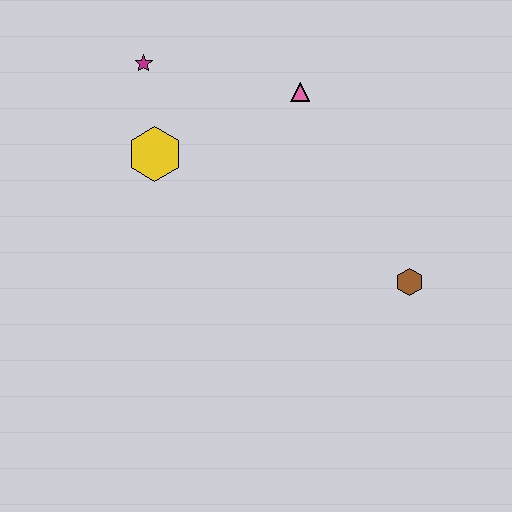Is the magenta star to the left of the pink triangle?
Yes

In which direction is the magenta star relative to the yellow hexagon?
The magenta star is above the yellow hexagon.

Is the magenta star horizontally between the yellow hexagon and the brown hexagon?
No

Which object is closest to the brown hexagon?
The pink triangle is closest to the brown hexagon.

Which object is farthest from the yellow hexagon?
The brown hexagon is farthest from the yellow hexagon.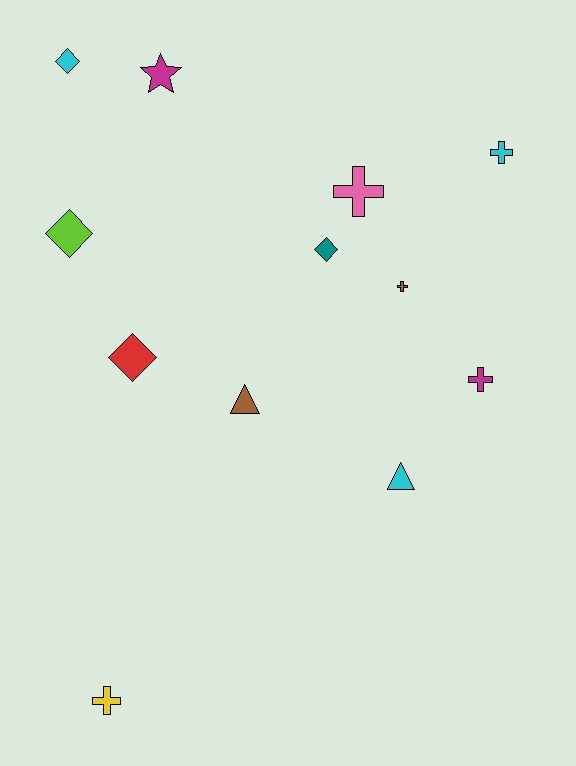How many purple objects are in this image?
There are no purple objects.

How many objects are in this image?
There are 12 objects.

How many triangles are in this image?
There are 2 triangles.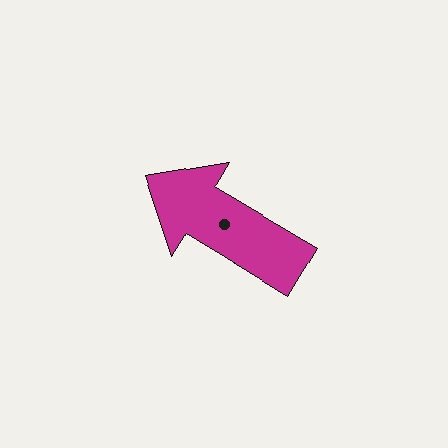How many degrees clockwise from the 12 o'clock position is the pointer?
Approximately 301 degrees.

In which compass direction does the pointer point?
Northwest.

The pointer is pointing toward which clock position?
Roughly 10 o'clock.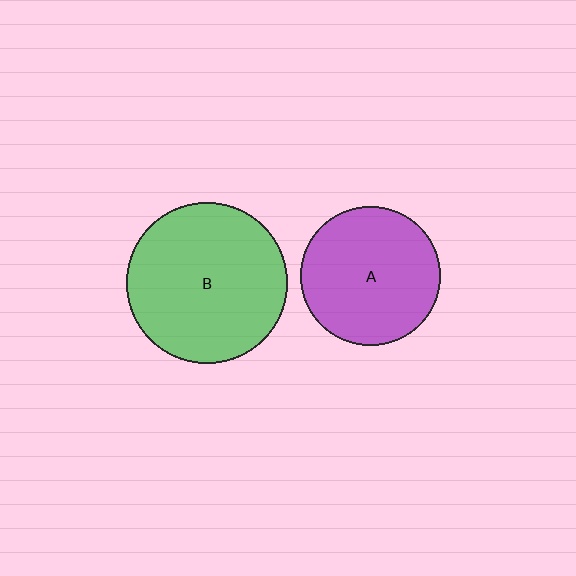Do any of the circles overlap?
No, none of the circles overlap.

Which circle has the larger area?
Circle B (green).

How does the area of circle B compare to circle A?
Approximately 1.3 times.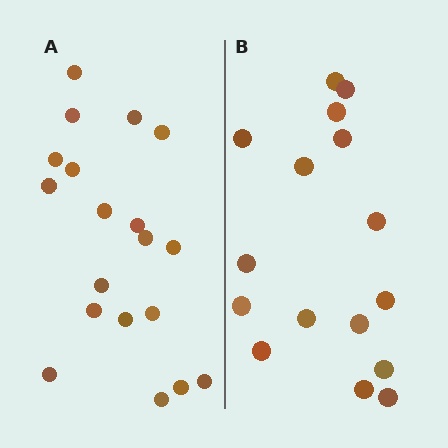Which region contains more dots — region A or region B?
Region A (the left region) has more dots.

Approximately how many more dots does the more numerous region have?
Region A has just a few more — roughly 2 or 3 more dots than region B.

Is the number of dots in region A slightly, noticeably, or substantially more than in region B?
Region A has only slightly more — the two regions are fairly close. The ratio is roughly 1.2 to 1.